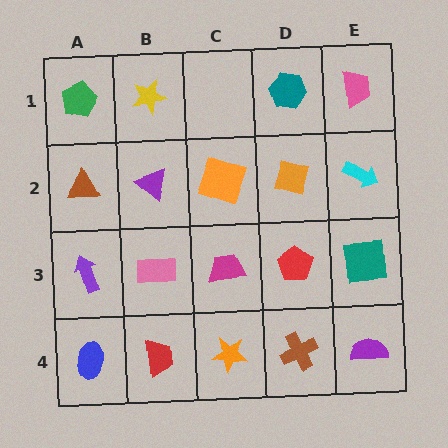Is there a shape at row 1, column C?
No, that cell is empty.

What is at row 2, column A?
A brown triangle.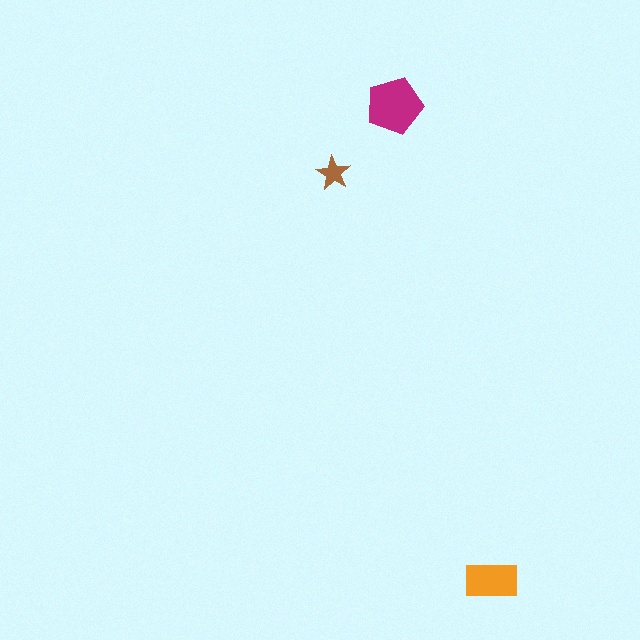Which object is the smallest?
The brown star.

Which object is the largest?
The magenta pentagon.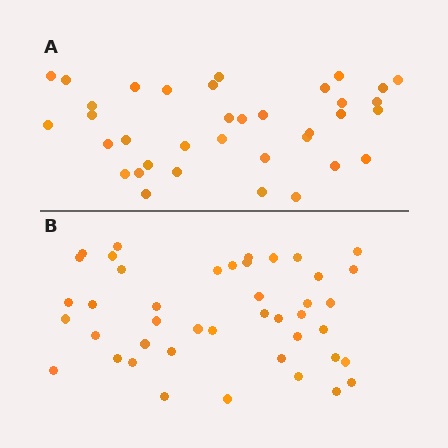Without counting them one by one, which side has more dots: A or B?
Region B (the bottom region) has more dots.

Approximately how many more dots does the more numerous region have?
Region B has roughly 8 or so more dots than region A.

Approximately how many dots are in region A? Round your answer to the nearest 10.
About 40 dots. (The exact count is 36, which rounds to 40.)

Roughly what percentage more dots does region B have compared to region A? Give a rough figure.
About 20% more.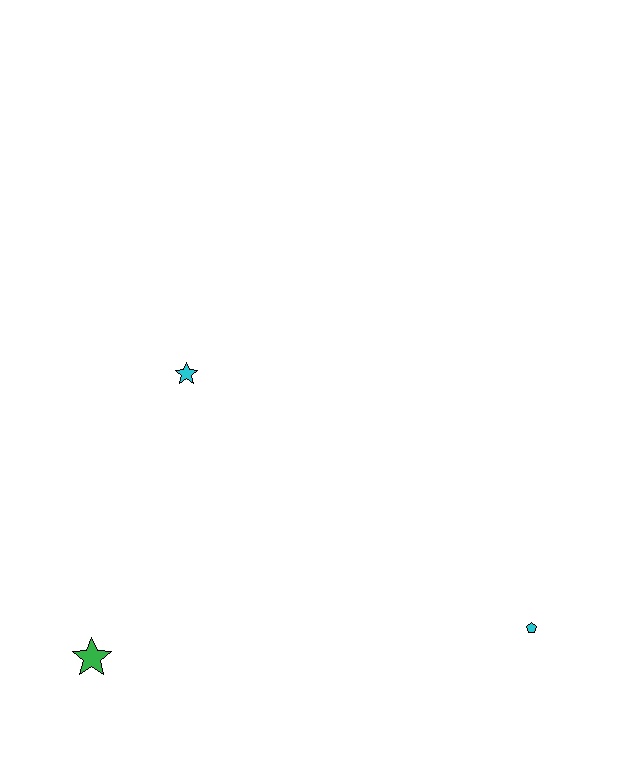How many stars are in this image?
There are 2 stars.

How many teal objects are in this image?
There are no teal objects.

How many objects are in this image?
There are 3 objects.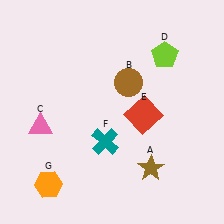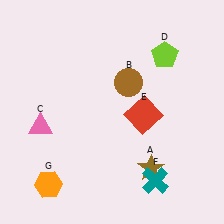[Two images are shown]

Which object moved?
The teal cross (F) moved right.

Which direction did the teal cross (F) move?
The teal cross (F) moved right.